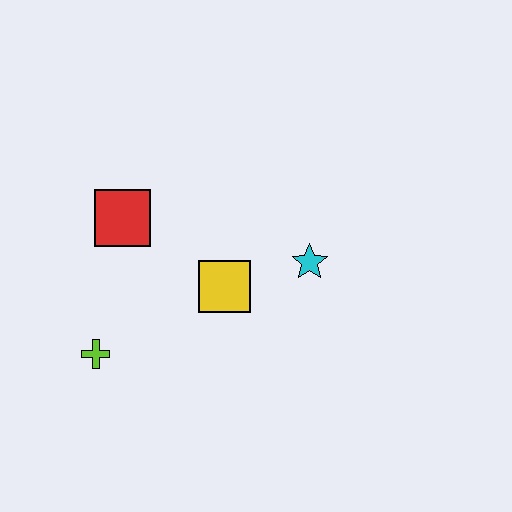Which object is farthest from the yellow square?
The lime cross is farthest from the yellow square.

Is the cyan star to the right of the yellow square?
Yes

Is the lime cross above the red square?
No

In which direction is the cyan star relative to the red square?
The cyan star is to the right of the red square.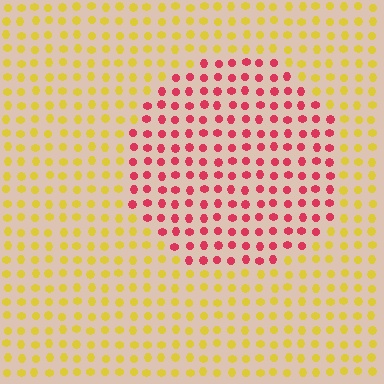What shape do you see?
I see a circle.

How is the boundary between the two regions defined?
The boundary is defined purely by a slight shift in hue (about 67 degrees). Spacing, size, and orientation are identical on both sides.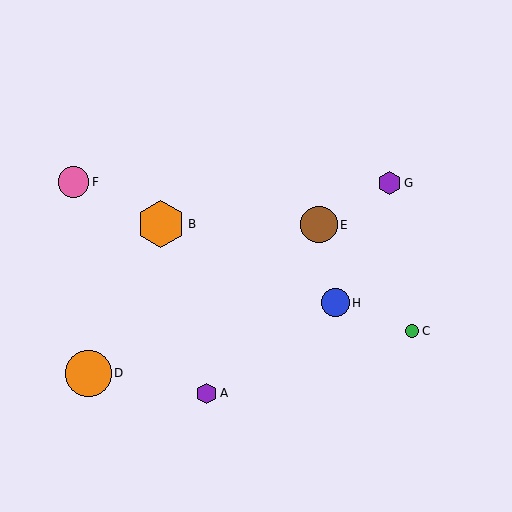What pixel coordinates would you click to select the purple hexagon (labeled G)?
Click at (390, 183) to select the purple hexagon G.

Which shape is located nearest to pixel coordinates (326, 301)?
The blue circle (labeled H) at (335, 303) is nearest to that location.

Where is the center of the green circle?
The center of the green circle is at (412, 331).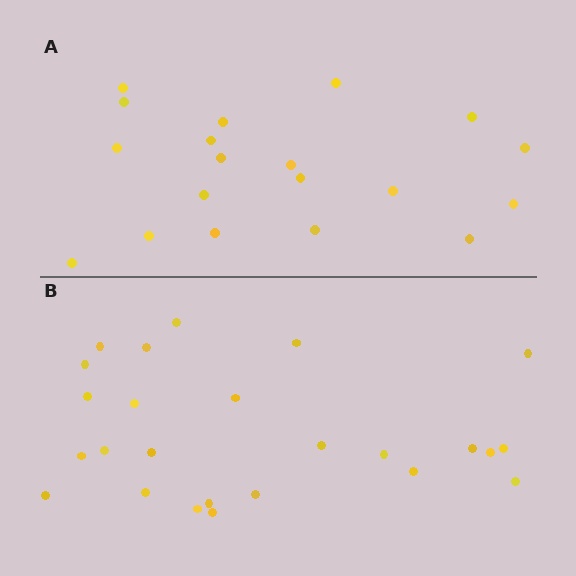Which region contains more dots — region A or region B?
Region B (the bottom region) has more dots.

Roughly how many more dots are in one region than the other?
Region B has about 6 more dots than region A.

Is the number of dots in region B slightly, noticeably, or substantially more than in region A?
Region B has noticeably more, but not dramatically so. The ratio is roughly 1.3 to 1.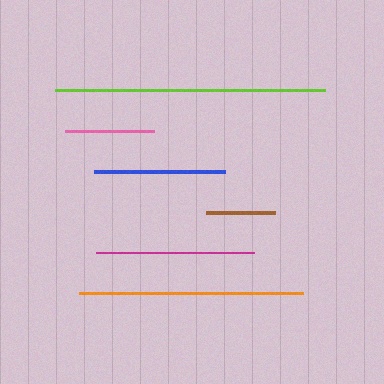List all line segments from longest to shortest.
From longest to shortest: lime, orange, magenta, blue, pink, brown.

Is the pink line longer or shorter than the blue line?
The blue line is longer than the pink line.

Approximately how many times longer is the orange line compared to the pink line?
The orange line is approximately 2.5 times the length of the pink line.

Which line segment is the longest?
The lime line is the longest at approximately 270 pixels.